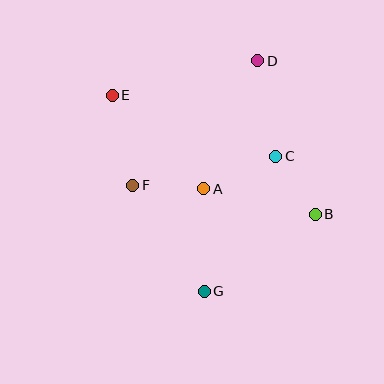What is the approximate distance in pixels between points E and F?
The distance between E and F is approximately 93 pixels.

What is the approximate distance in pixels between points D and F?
The distance between D and F is approximately 177 pixels.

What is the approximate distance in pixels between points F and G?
The distance between F and G is approximately 128 pixels.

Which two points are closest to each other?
Points B and C are closest to each other.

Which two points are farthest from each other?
Points D and G are farthest from each other.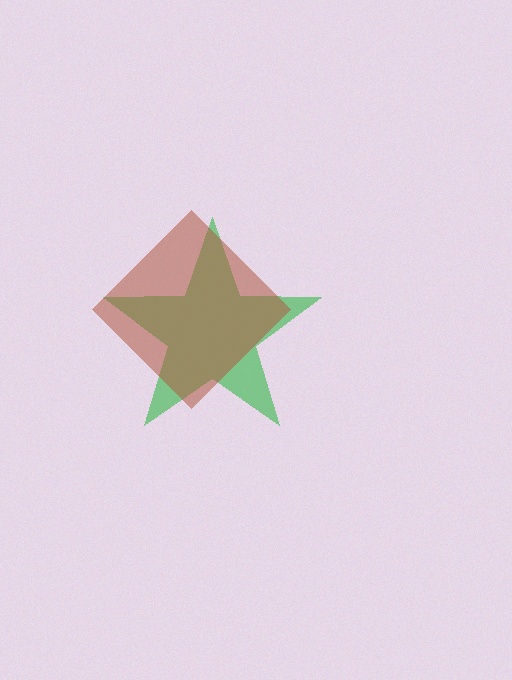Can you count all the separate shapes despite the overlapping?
Yes, there are 2 separate shapes.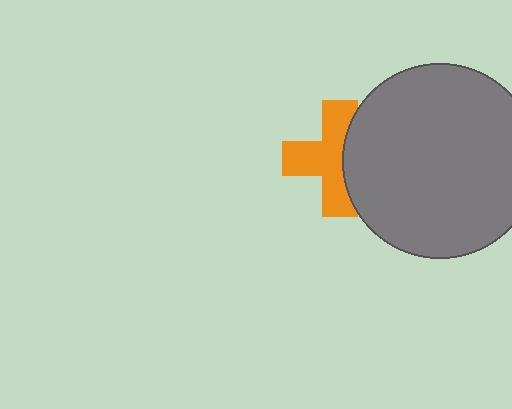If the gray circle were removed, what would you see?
You would see the complete orange cross.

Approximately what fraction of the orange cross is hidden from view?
Roughly 36% of the orange cross is hidden behind the gray circle.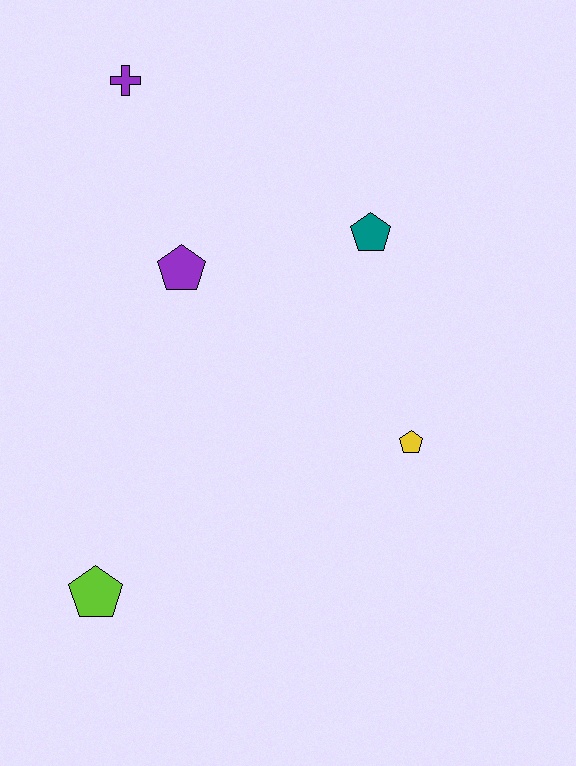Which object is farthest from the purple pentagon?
The lime pentagon is farthest from the purple pentagon.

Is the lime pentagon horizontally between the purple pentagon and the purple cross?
No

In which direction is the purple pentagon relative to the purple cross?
The purple pentagon is below the purple cross.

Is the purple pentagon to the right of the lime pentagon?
Yes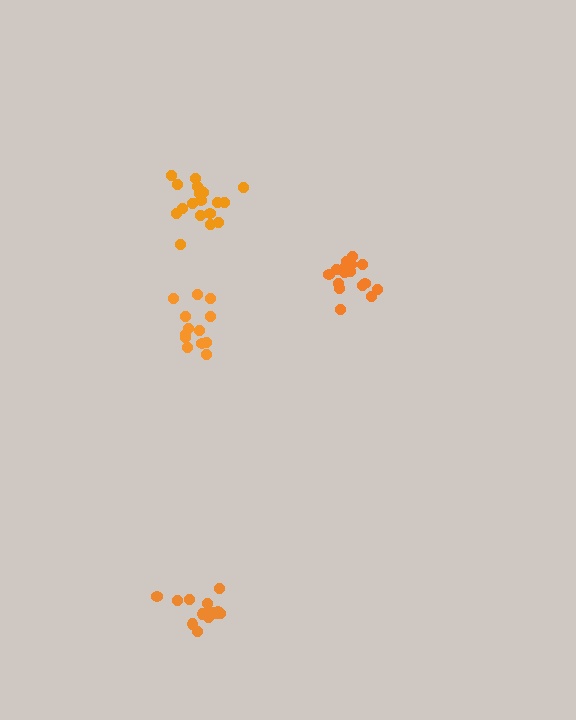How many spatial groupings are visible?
There are 4 spatial groupings.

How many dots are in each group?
Group 1: 17 dots, Group 2: 13 dots, Group 3: 19 dots, Group 4: 13 dots (62 total).